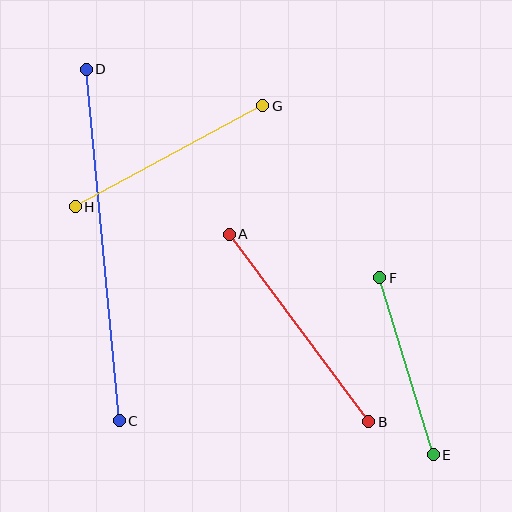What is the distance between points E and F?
The distance is approximately 185 pixels.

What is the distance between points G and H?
The distance is approximately 213 pixels.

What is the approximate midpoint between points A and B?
The midpoint is at approximately (299, 328) pixels.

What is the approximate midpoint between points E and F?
The midpoint is at approximately (407, 366) pixels.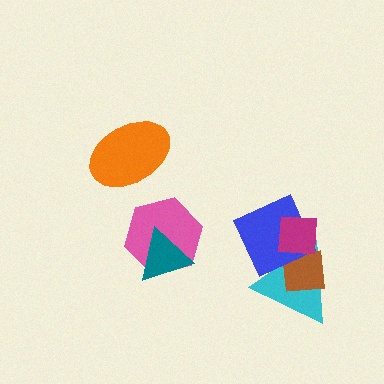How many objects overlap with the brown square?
3 objects overlap with the brown square.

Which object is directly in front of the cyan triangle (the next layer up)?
The brown square is directly in front of the cyan triangle.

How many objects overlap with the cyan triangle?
3 objects overlap with the cyan triangle.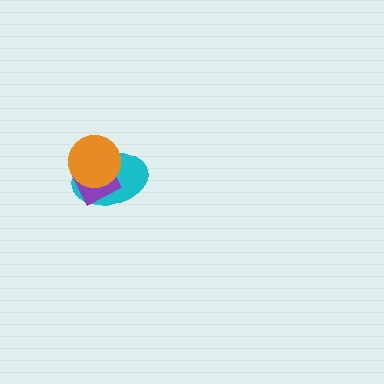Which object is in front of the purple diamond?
The orange circle is in front of the purple diamond.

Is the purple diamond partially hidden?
Yes, it is partially covered by another shape.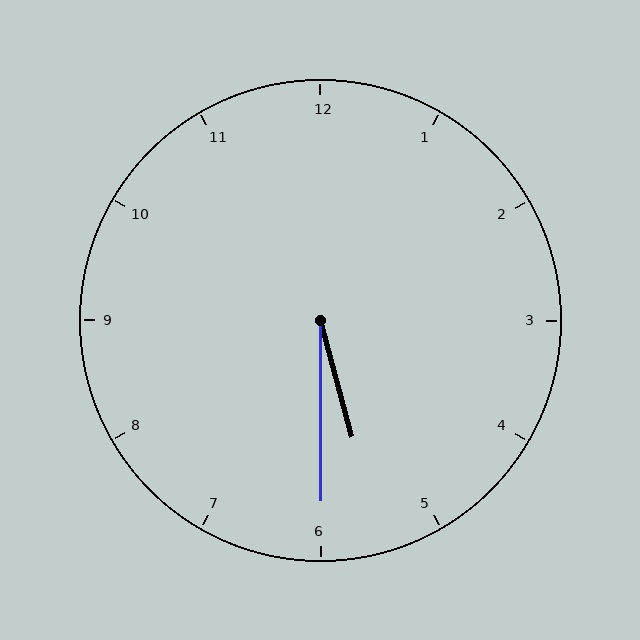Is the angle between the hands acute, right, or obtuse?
It is acute.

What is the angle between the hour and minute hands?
Approximately 15 degrees.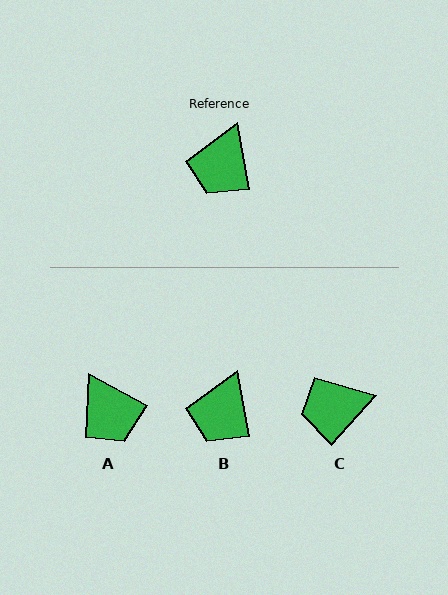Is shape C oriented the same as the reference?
No, it is off by about 53 degrees.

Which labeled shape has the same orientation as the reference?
B.